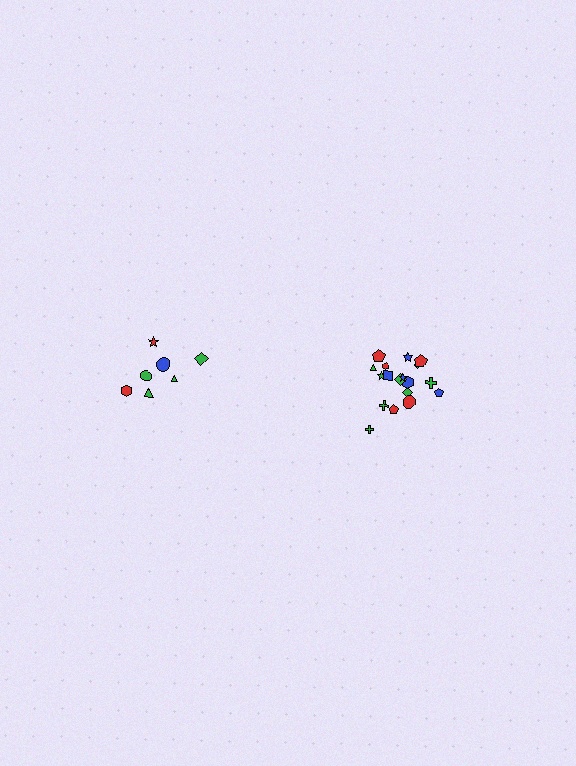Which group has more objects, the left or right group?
The right group.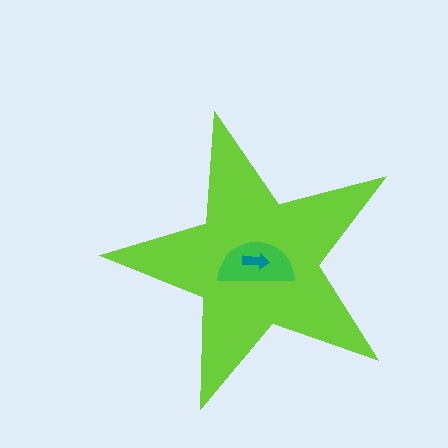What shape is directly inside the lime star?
The green semicircle.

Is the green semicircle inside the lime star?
Yes.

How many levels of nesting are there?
3.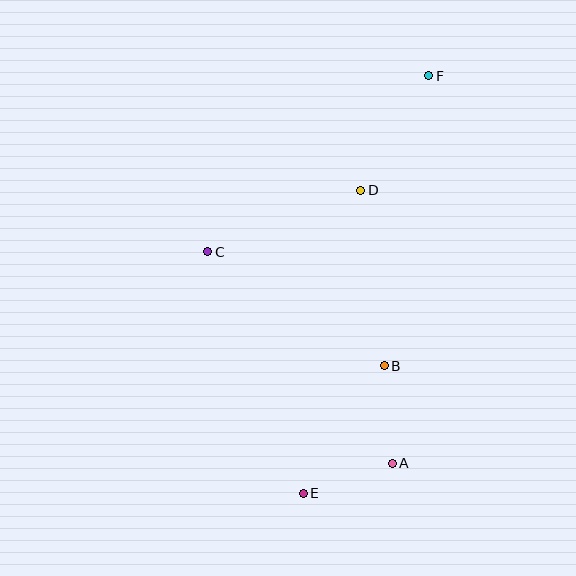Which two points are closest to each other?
Points A and E are closest to each other.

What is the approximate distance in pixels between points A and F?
The distance between A and F is approximately 389 pixels.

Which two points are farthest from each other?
Points E and F are farthest from each other.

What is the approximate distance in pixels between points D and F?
The distance between D and F is approximately 133 pixels.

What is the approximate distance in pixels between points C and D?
The distance between C and D is approximately 165 pixels.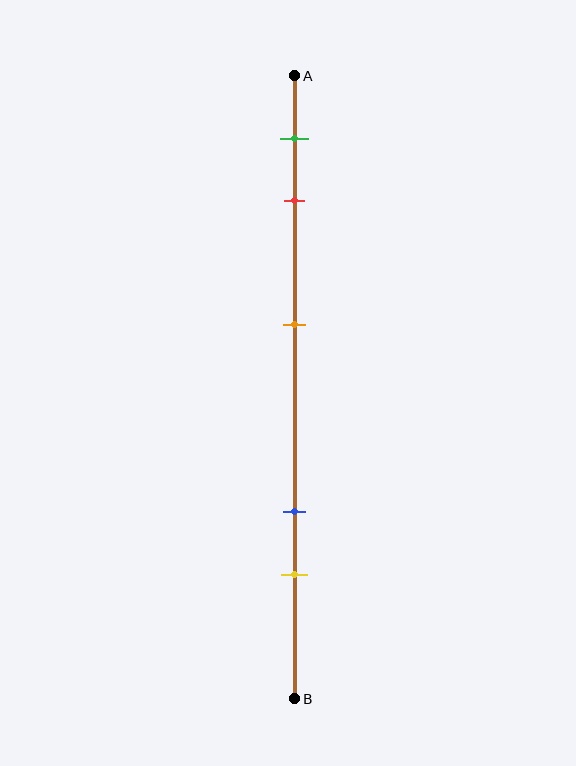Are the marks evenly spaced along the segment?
No, the marks are not evenly spaced.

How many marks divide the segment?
There are 5 marks dividing the segment.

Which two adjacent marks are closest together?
The green and red marks are the closest adjacent pair.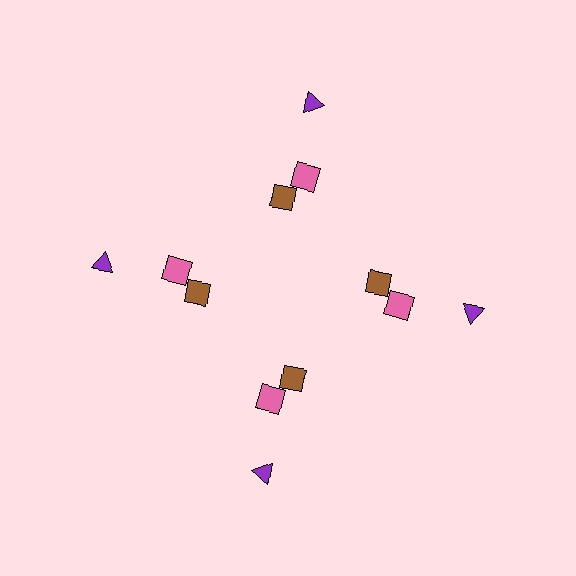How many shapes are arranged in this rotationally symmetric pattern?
There are 12 shapes, arranged in 4 groups of 3.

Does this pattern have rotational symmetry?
Yes, this pattern has 4-fold rotational symmetry. It looks the same after rotating 90 degrees around the center.